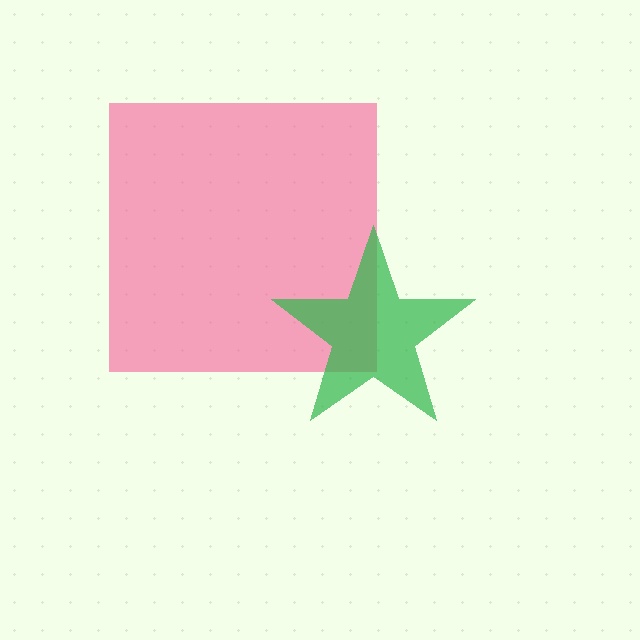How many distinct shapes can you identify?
There are 2 distinct shapes: a pink square, a green star.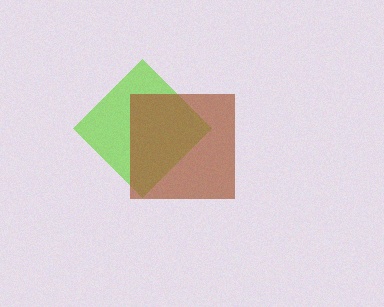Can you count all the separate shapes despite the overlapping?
Yes, there are 2 separate shapes.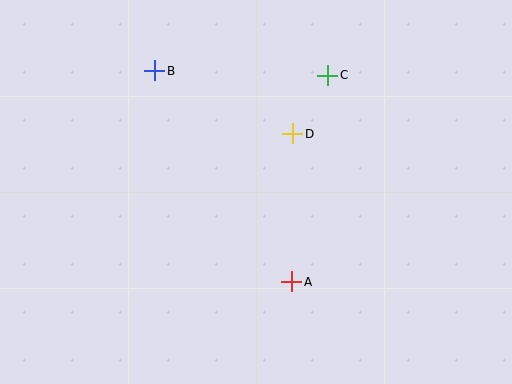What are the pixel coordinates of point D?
Point D is at (293, 134).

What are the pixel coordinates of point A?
Point A is at (292, 282).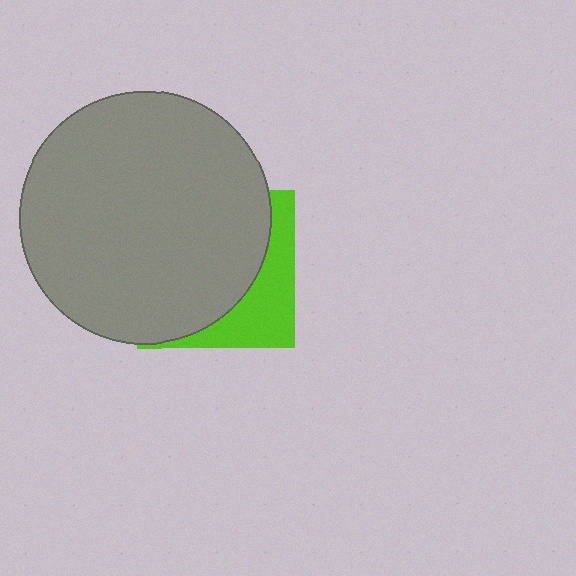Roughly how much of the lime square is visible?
A small part of it is visible (roughly 31%).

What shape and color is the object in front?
The object in front is a gray circle.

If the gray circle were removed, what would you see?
You would see the complete lime square.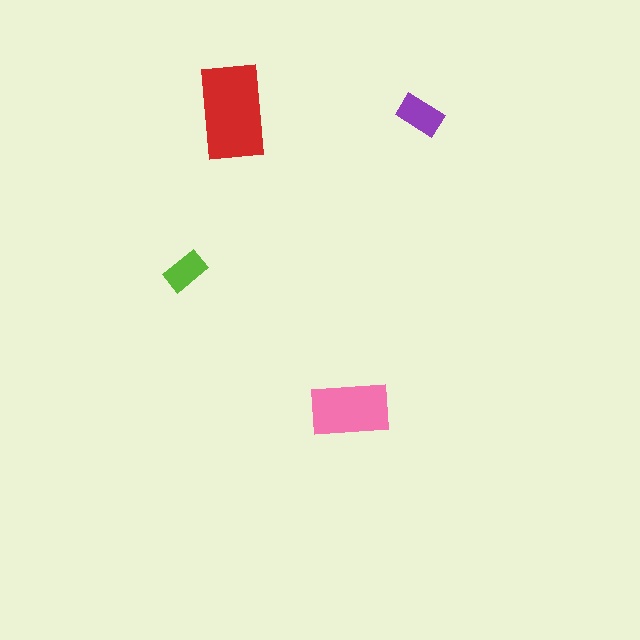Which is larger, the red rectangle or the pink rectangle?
The red one.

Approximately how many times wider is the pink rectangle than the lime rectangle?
About 2 times wider.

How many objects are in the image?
There are 4 objects in the image.